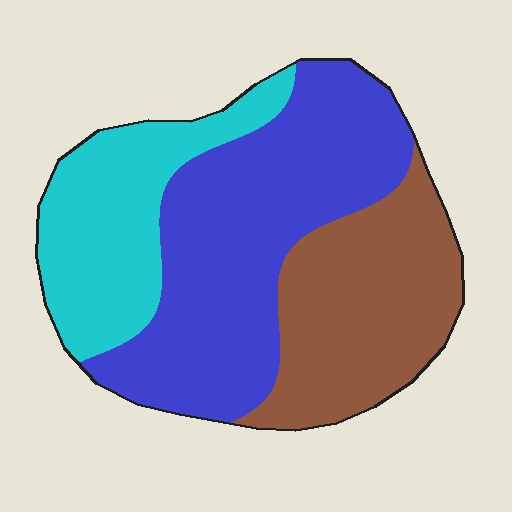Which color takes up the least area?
Cyan, at roughly 25%.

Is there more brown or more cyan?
Brown.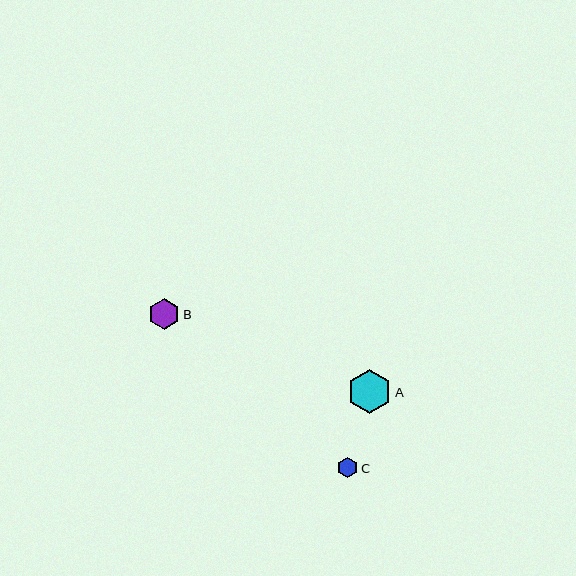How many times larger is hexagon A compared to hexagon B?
Hexagon A is approximately 1.4 times the size of hexagon B.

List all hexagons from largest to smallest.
From largest to smallest: A, B, C.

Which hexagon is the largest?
Hexagon A is the largest with a size of approximately 44 pixels.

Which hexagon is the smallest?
Hexagon C is the smallest with a size of approximately 20 pixels.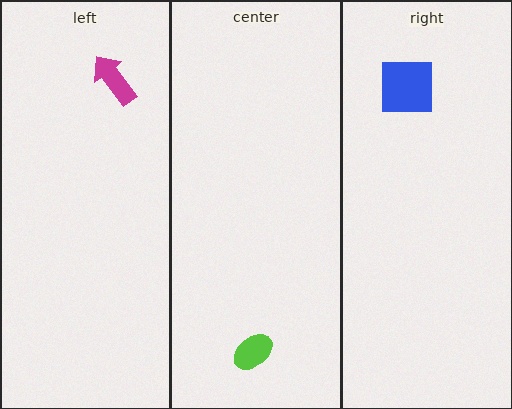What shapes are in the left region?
The magenta arrow.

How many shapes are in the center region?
1.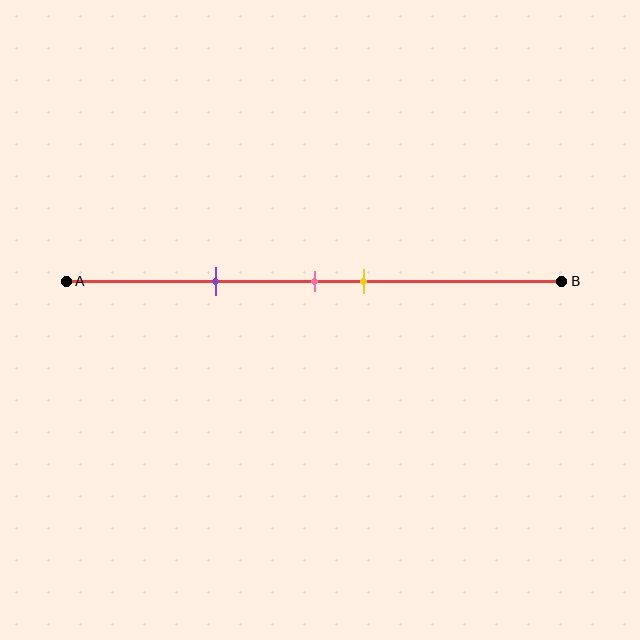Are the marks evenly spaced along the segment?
No, the marks are not evenly spaced.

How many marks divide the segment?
There are 3 marks dividing the segment.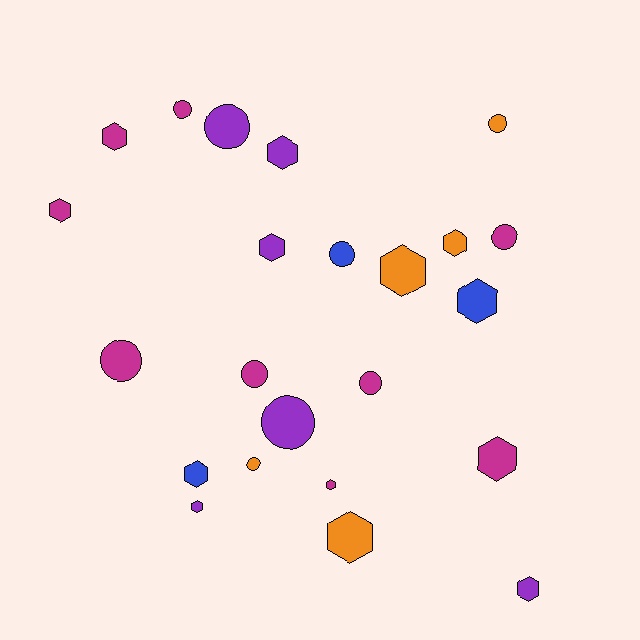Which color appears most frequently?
Magenta, with 9 objects.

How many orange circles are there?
There are 2 orange circles.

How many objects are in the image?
There are 23 objects.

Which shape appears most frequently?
Hexagon, with 13 objects.